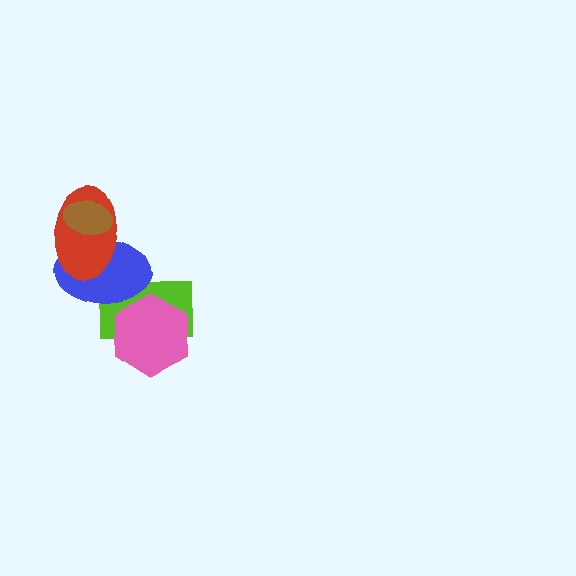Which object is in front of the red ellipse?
The brown ellipse is in front of the red ellipse.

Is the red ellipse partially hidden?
Yes, it is partially covered by another shape.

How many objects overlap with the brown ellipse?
2 objects overlap with the brown ellipse.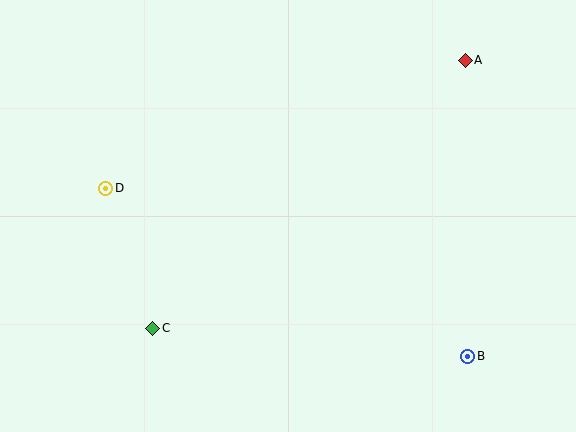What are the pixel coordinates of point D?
Point D is at (106, 188).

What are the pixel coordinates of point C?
Point C is at (153, 328).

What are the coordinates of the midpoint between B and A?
The midpoint between B and A is at (467, 208).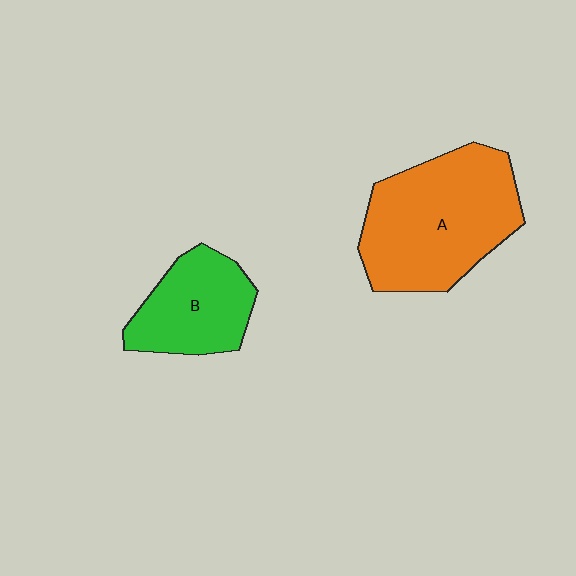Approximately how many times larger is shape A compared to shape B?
Approximately 1.7 times.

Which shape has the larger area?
Shape A (orange).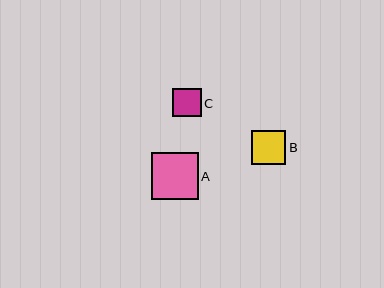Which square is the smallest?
Square C is the smallest with a size of approximately 29 pixels.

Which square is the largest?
Square A is the largest with a size of approximately 47 pixels.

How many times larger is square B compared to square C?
Square B is approximately 1.2 times the size of square C.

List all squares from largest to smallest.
From largest to smallest: A, B, C.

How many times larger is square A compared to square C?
Square A is approximately 1.6 times the size of square C.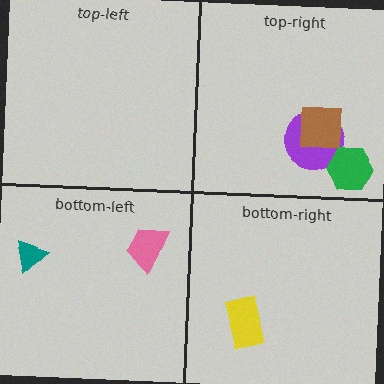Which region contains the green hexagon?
The top-right region.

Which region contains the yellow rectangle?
The bottom-right region.